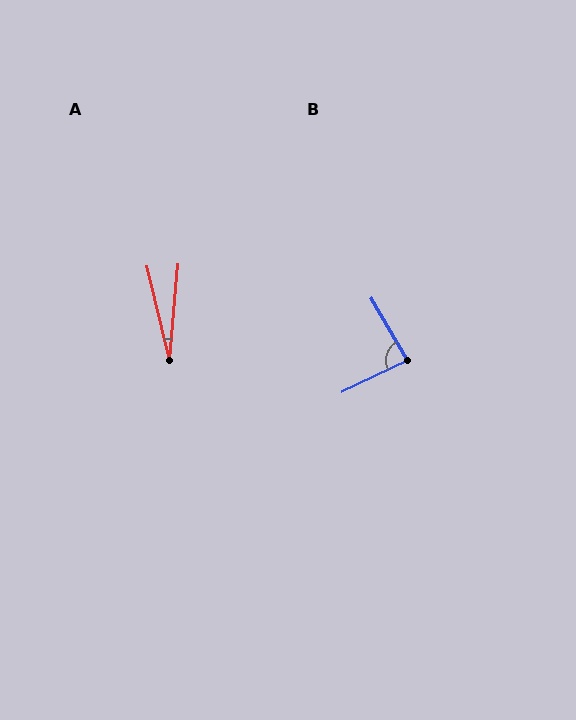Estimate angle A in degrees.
Approximately 19 degrees.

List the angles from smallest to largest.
A (19°), B (85°).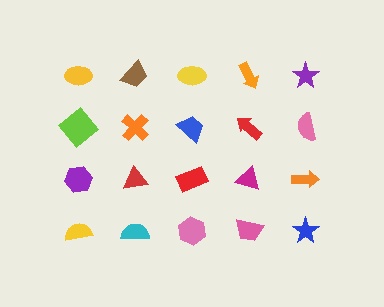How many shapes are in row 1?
5 shapes.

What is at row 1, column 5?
A purple star.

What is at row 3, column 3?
A red rectangle.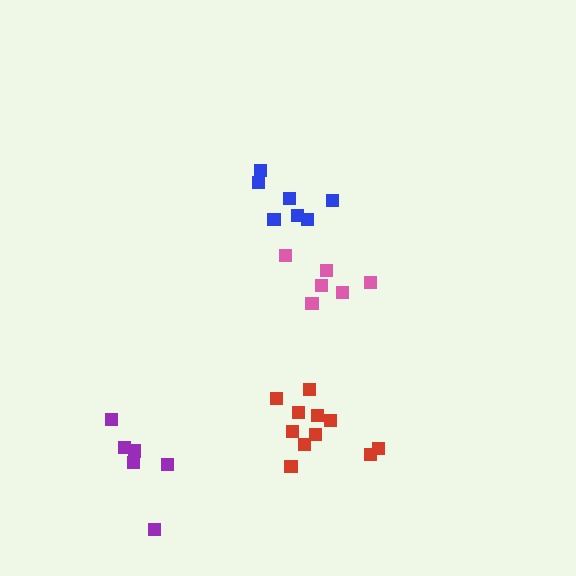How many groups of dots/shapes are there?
There are 4 groups.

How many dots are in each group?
Group 1: 6 dots, Group 2: 7 dots, Group 3: 11 dots, Group 4: 6 dots (30 total).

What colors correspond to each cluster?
The clusters are colored: pink, blue, red, purple.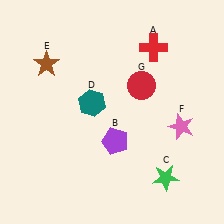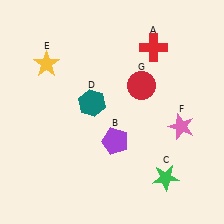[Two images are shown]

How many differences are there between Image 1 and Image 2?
There is 1 difference between the two images.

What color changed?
The star (E) changed from brown in Image 1 to yellow in Image 2.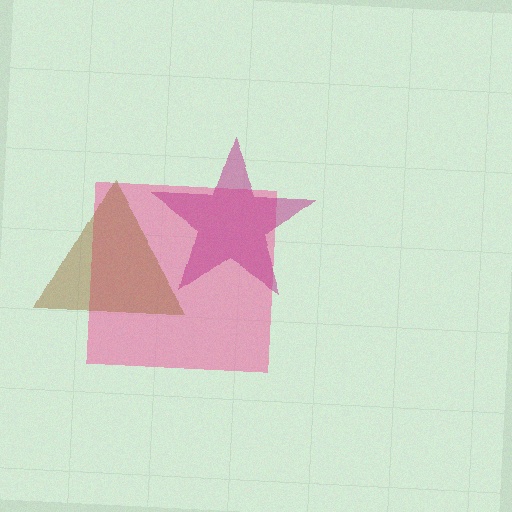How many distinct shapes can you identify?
There are 3 distinct shapes: a pink square, a magenta star, a brown triangle.